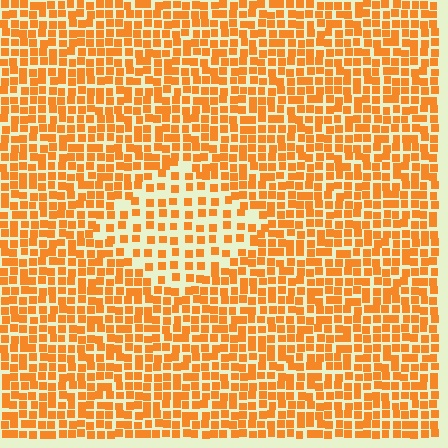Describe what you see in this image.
The image contains small orange elements arranged at two different densities. A diamond-shaped region is visible where the elements are less densely packed than the surrounding area.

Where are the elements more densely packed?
The elements are more densely packed outside the diamond boundary.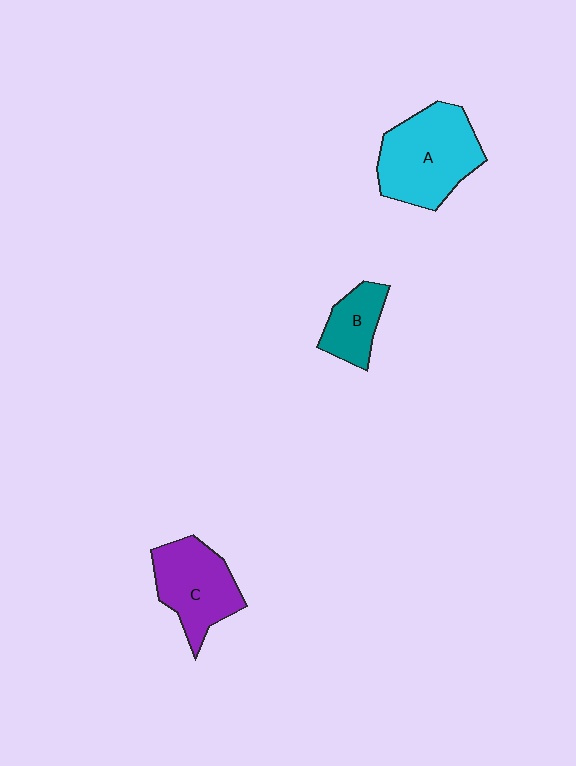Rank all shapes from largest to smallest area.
From largest to smallest: A (cyan), C (purple), B (teal).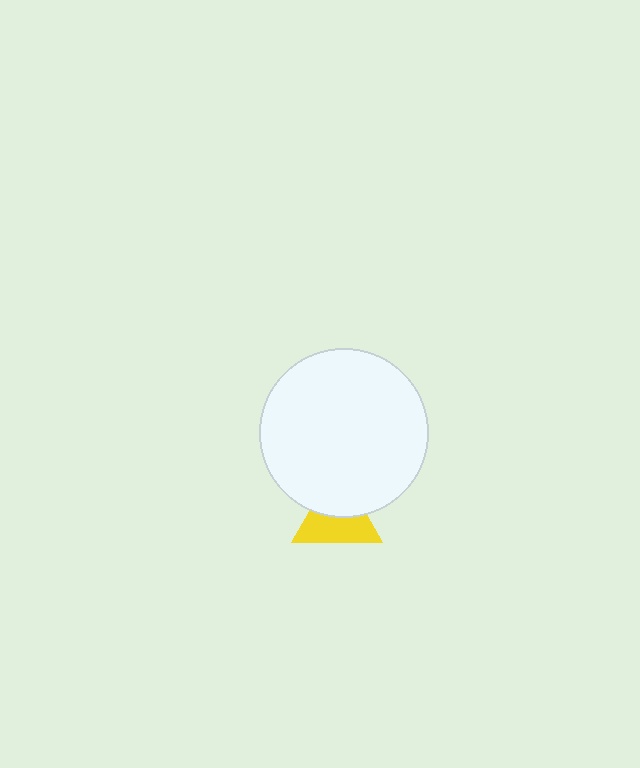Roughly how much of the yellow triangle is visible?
About half of it is visible (roughly 56%).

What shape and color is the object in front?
The object in front is a white circle.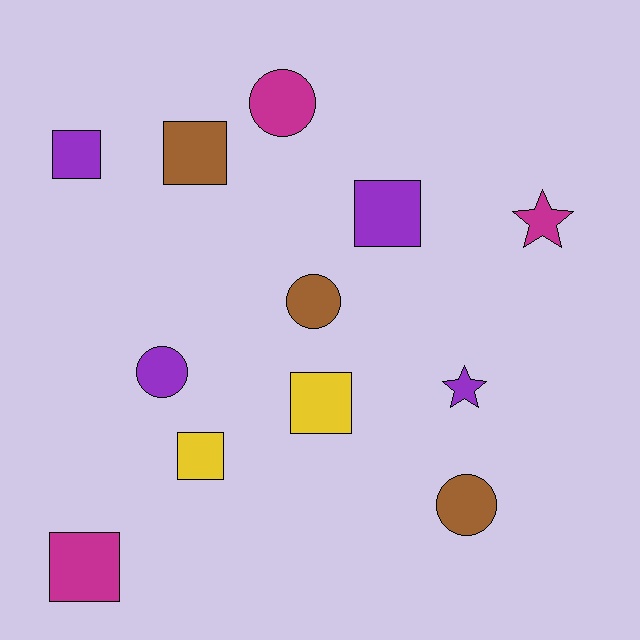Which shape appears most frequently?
Square, with 6 objects.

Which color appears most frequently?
Purple, with 4 objects.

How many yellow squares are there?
There are 2 yellow squares.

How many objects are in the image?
There are 12 objects.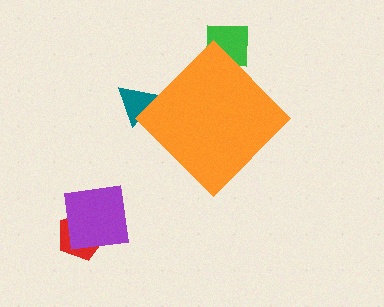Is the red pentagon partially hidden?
No, the red pentagon is fully visible.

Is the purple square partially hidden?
No, the purple square is fully visible.